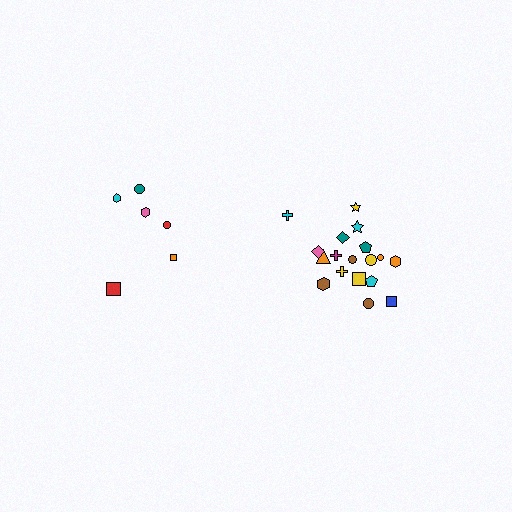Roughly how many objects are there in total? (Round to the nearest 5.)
Roughly 25 objects in total.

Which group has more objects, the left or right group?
The right group.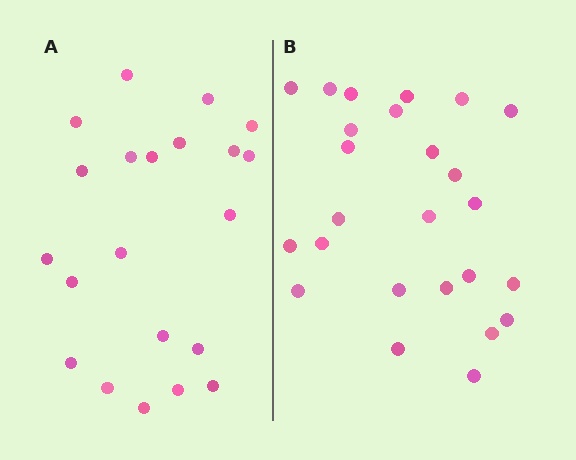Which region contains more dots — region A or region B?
Region B (the right region) has more dots.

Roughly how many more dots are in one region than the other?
Region B has about 4 more dots than region A.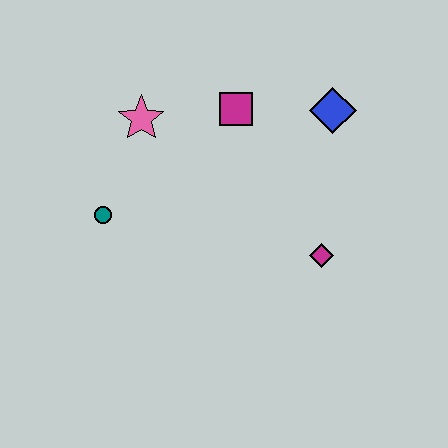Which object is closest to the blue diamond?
The magenta square is closest to the blue diamond.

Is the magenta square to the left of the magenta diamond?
Yes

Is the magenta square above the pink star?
Yes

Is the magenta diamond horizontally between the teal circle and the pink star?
No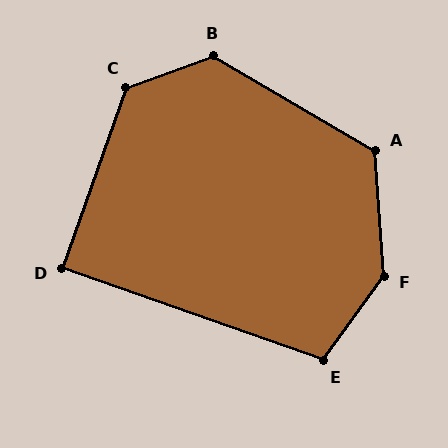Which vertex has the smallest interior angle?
D, at approximately 90 degrees.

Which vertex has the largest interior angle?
F, at approximately 140 degrees.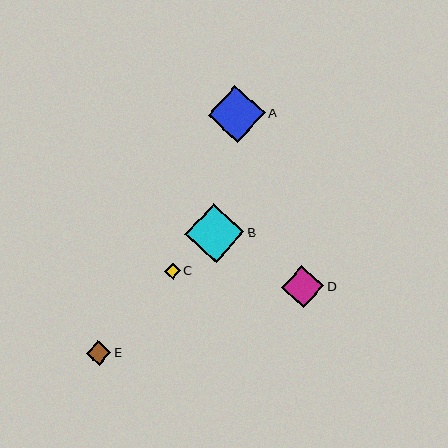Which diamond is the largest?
Diamond B is the largest with a size of approximately 59 pixels.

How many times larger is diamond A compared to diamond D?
Diamond A is approximately 1.4 times the size of diamond D.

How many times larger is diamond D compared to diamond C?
Diamond D is approximately 2.7 times the size of diamond C.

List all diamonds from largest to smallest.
From largest to smallest: B, A, D, E, C.